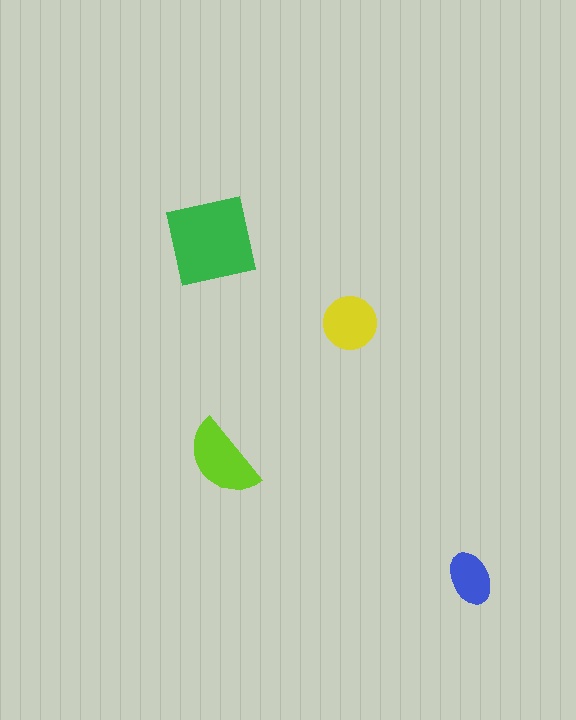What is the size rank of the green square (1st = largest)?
1st.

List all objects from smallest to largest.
The blue ellipse, the yellow circle, the lime semicircle, the green square.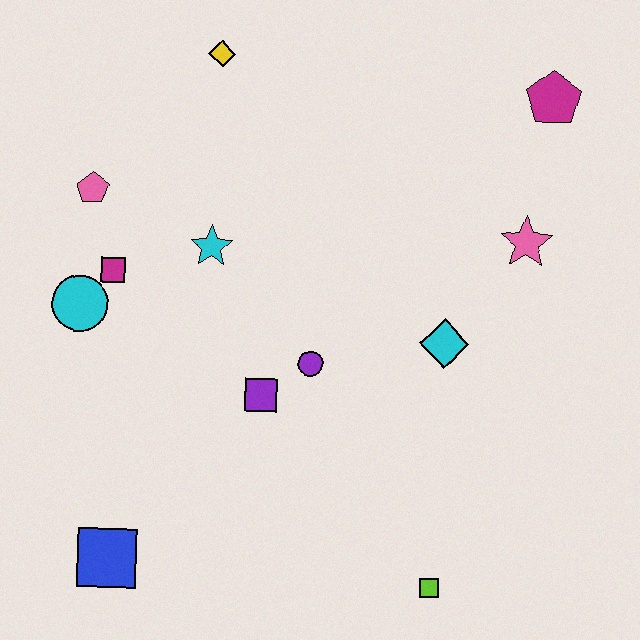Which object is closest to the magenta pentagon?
The pink star is closest to the magenta pentagon.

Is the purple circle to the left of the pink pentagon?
No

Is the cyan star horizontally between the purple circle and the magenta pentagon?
No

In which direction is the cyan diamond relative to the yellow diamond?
The cyan diamond is below the yellow diamond.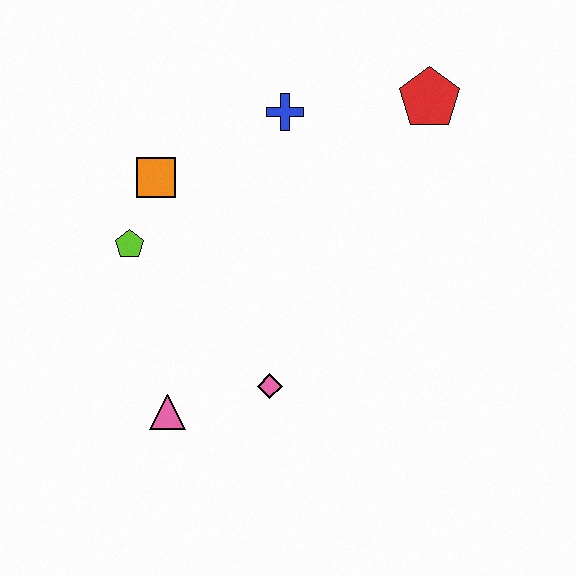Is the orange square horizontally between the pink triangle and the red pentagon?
No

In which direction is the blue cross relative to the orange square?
The blue cross is to the right of the orange square.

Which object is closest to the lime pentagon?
The orange square is closest to the lime pentagon.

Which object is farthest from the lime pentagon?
The red pentagon is farthest from the lime pentagon.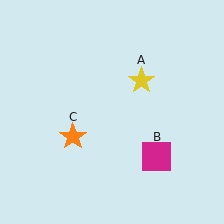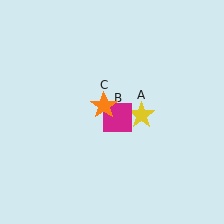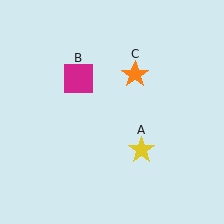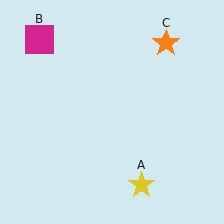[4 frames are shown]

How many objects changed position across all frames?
3 objects changed position: yellow star (object A), magenta square (object B), orange star (object C).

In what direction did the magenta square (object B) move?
The magenta square (object B) moved up and to the left.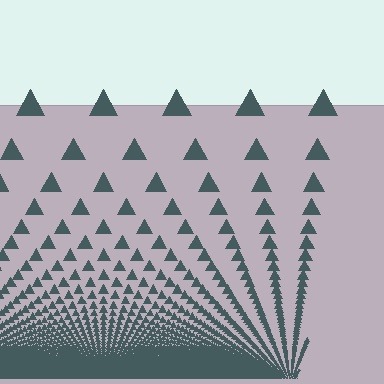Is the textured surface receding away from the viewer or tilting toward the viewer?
The surface appears to tilt toward the viewer. Texture elements get larger and sparser toward the top.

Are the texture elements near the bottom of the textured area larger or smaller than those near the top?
Smaller. The gradient is inverted — elements near the bottom are smaller and denser.